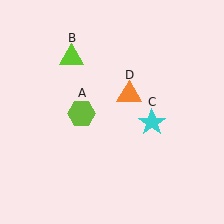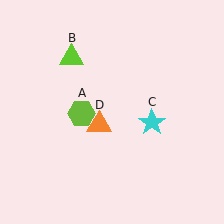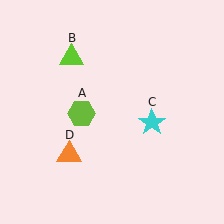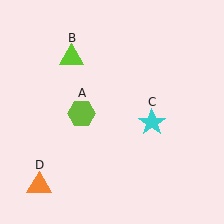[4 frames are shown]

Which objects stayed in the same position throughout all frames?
Lime hexagon (object A) and lime triangle (object B) and cyan star (object C) remained stationary.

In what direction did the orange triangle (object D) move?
The orange triangle (object D) moved down and to the left.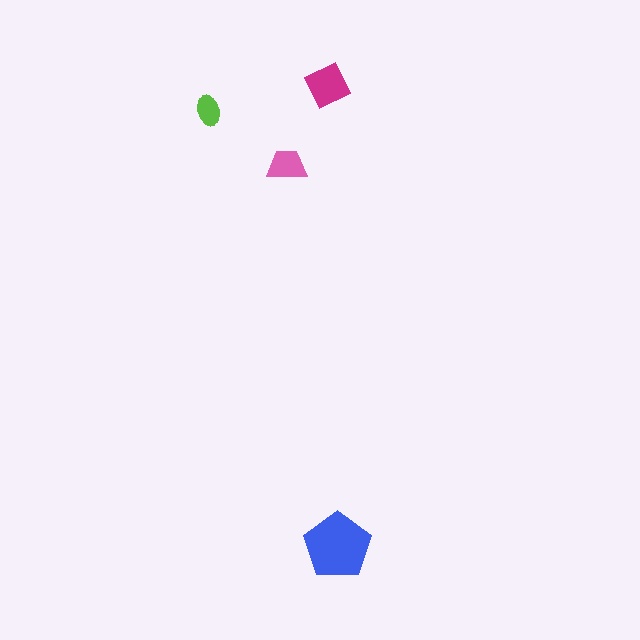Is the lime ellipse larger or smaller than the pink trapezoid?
Smaller.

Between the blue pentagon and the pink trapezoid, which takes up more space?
The blue pentagon.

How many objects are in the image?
There are 4 objects in the image.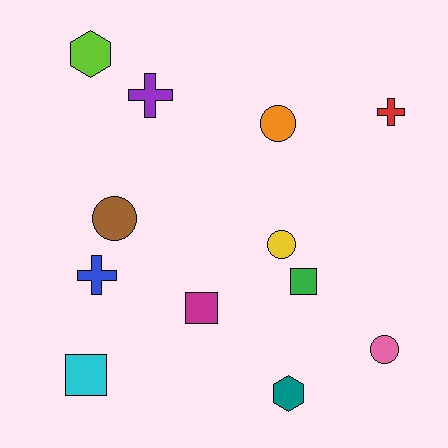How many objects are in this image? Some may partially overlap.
There are 12 objects.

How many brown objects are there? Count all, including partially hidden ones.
There is 1 brown object.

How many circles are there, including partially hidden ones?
There are 4 circles.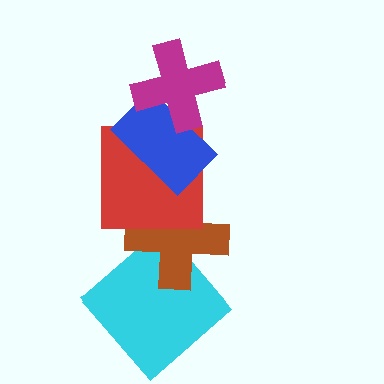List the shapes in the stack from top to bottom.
From top to bottom: the magenta cross, the blue rectangle, the red square, the brown cross, the cyan diamond.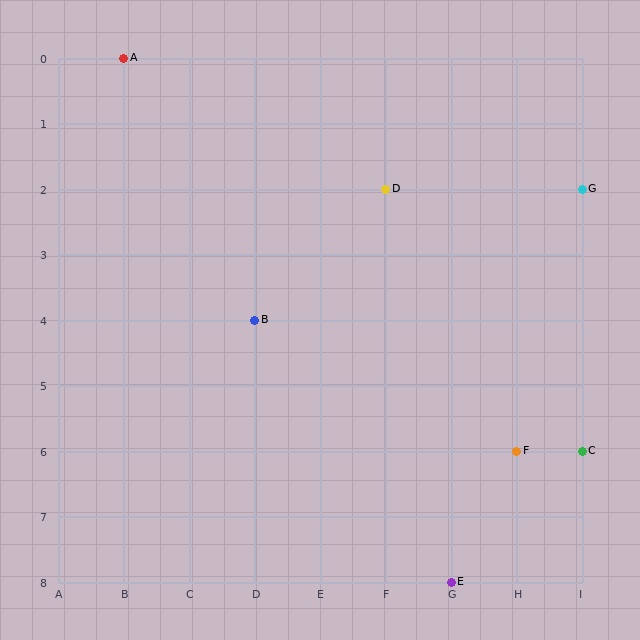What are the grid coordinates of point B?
Point B is at grid coordinates (D, 4).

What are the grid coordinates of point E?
Point E is at grid coordinates (G, 8).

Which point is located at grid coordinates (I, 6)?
Point C is at (I, 6).